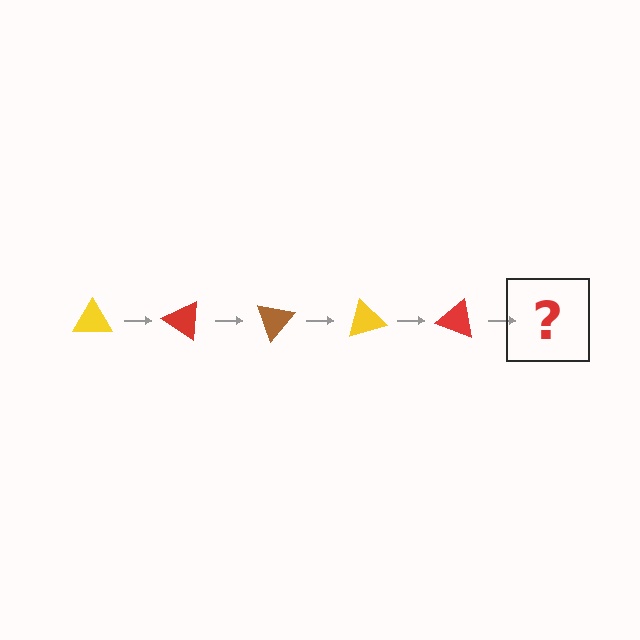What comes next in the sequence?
The next element should be a brown triangle, rotated 175 degrees from the start.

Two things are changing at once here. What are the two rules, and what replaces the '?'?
The two rules are that it rotates 35 degrees each step and the color cycles through yellow, red, and brown. The '?' should be a brown triangle, rotated 175 degrees from the start.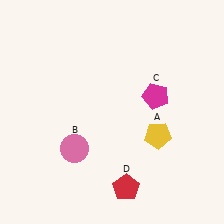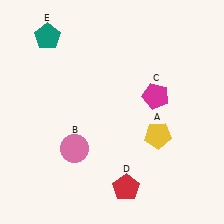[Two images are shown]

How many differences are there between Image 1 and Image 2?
There is 1 difference between the two images.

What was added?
A teal pentagon (E) was added in Image 2.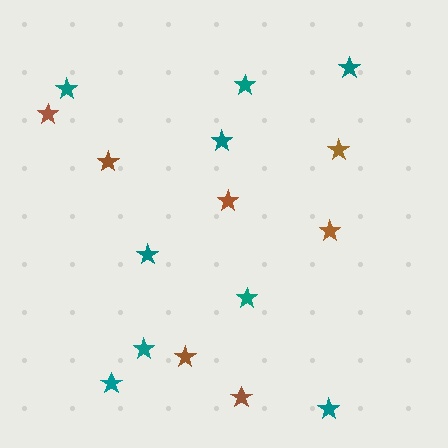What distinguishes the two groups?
There are 2 groups: one group of teal stars (9) and one group of brown stars (7).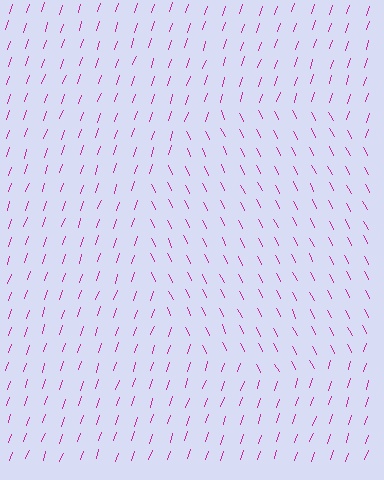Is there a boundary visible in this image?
Yes, there is a texture boundary formed by a change in line orientation.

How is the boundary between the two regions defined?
The boundary is defined purely by a change in line orientation (approximately 45 degrees difference). All lines are the same color and thickness.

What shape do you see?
I see a circle.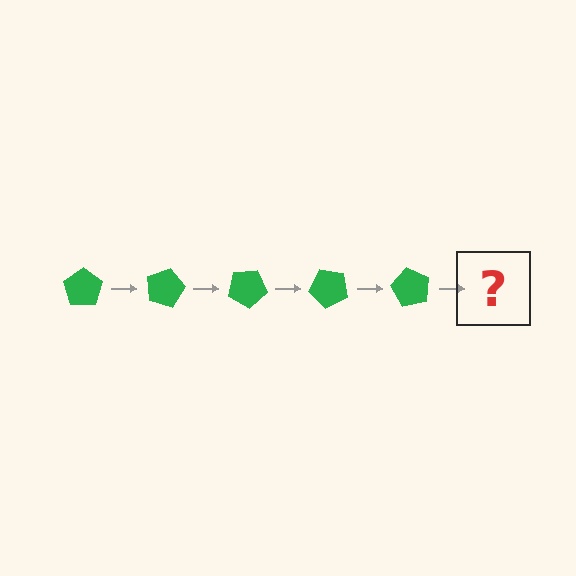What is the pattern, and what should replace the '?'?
The pattern is that the pentagon rotates 15 degrees each step. The '?' should be a green pentagon rotated 75 degrees.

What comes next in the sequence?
The next element should be a green pentagon rotated 75 degrees.